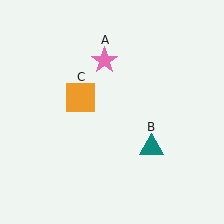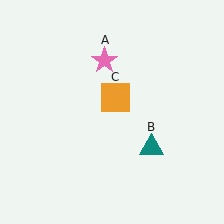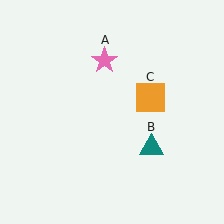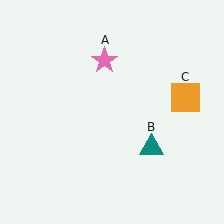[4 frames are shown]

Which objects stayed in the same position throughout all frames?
Pink star (object A) and teal triangle (object B) remained stationary.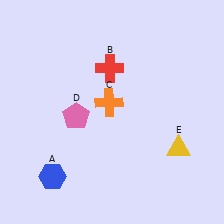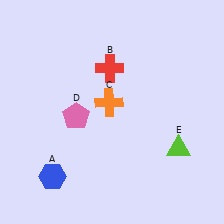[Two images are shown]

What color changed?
The triangle (E) changed from yellow in Image 1 to lime in Image 2.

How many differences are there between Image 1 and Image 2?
There is 1 difference between the two images.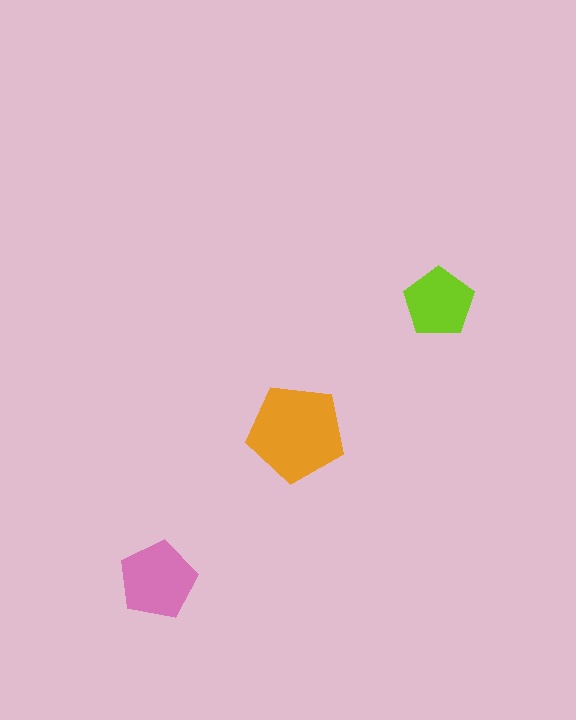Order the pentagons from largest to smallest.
the orange one, the pink one, the lime one.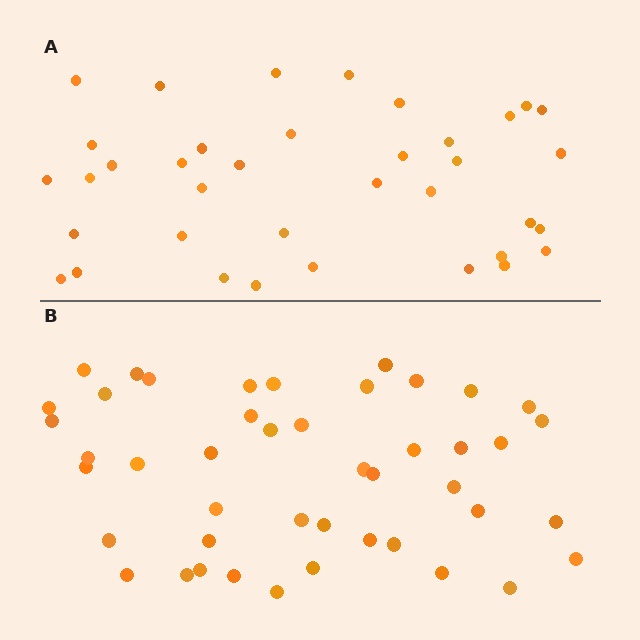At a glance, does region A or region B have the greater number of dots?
Region B (the bottom region) has more dots.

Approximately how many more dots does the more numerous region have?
Region B has roughly 8 or so more dots than region A.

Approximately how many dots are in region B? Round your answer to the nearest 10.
About 40 dots. (The exact count is 45, which rounds to 40.)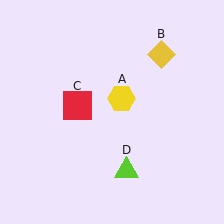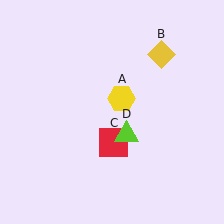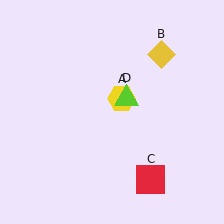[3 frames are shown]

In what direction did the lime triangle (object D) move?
The lime triangle (object D) moved up.